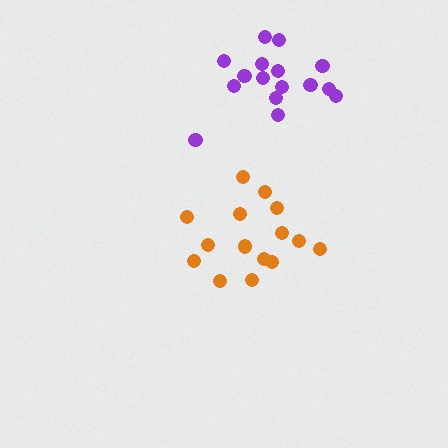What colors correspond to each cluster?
The clusters are colored: orange, purple.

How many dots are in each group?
Group 1: 15 dots, Group 2: 16 dots (31 total).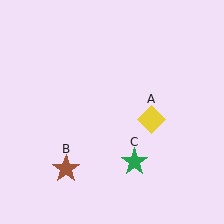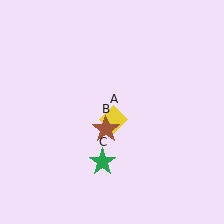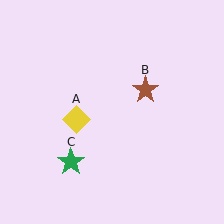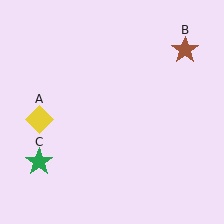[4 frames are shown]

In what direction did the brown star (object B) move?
The brown star (object B) moved up and to the right.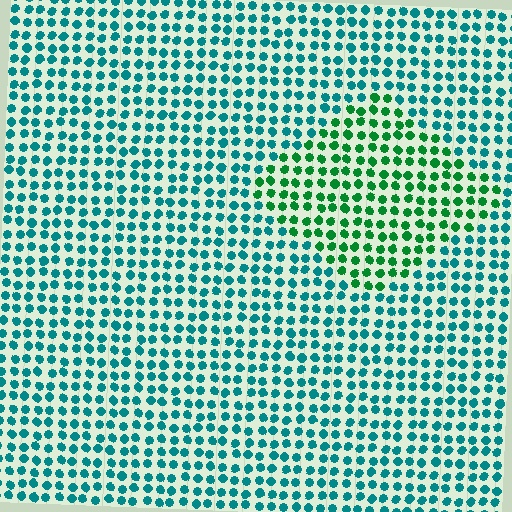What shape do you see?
I see a diamond.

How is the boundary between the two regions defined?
The boundary is defined purely by a slight shift in hue (about 42 degrees). Spacing, size, and orientation are identical on both sides.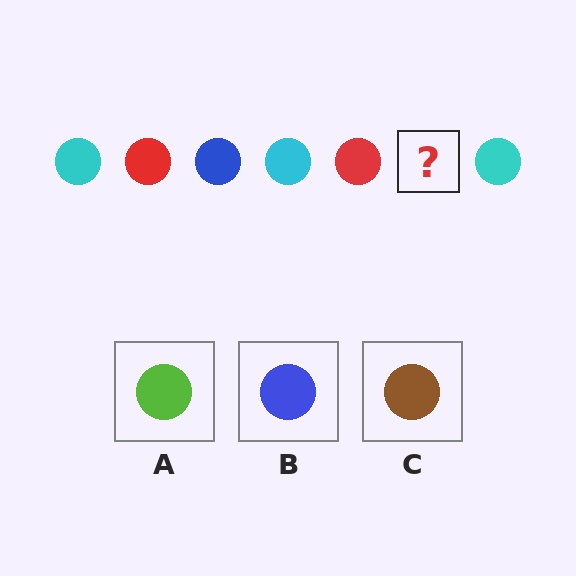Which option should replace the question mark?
Option B.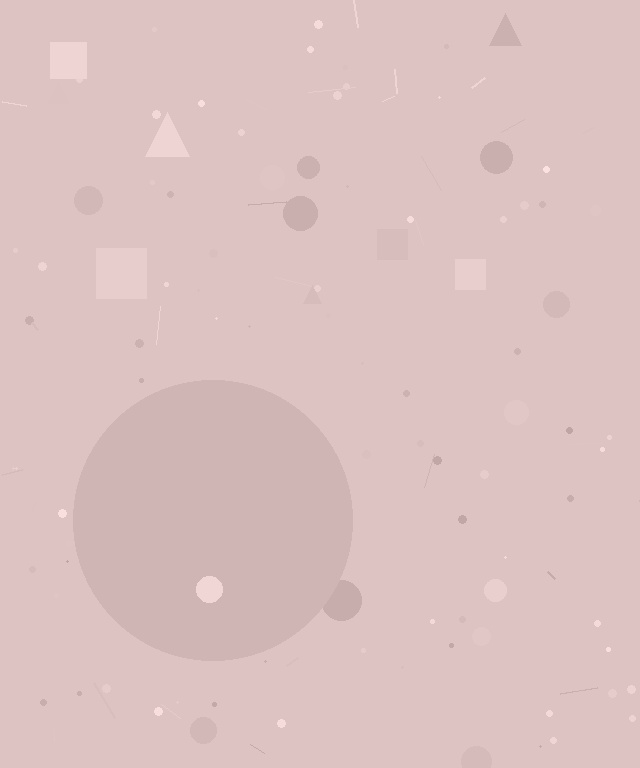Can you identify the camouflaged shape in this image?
The camouflaged shape is a circle.